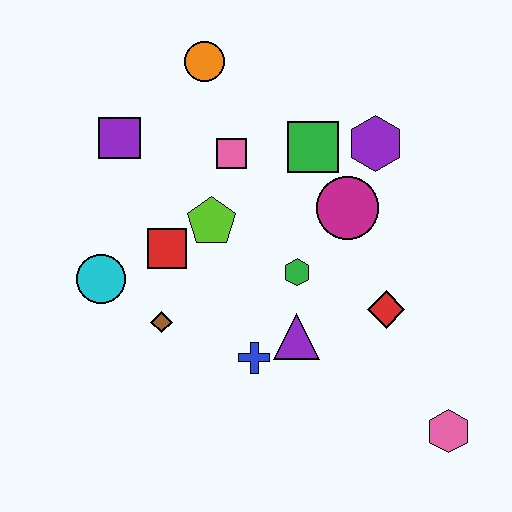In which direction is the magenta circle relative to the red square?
The magenta circle is to the right of the red square.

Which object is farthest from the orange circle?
The pink hexagon is farthest from the orange circle.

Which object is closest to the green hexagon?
The purple triangle is closest to the green hexagon.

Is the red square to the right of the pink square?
No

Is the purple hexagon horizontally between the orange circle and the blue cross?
No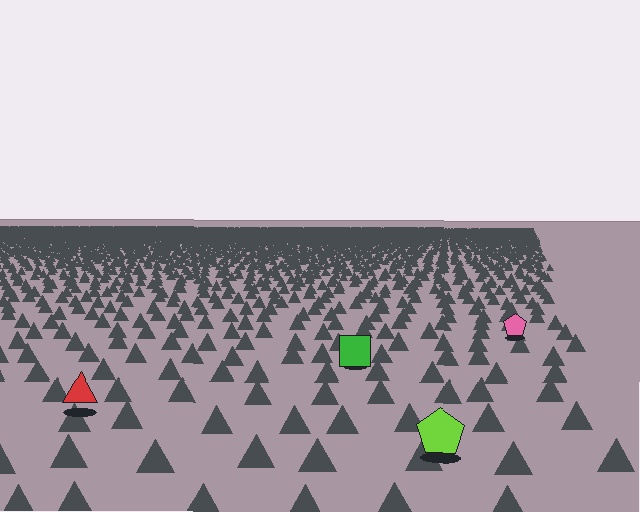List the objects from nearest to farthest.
From nearest to farthest: the lime pentagon, the red triangle, the green square, the pink pentagon.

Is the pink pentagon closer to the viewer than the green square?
No. The green square is closer — you can tell from the texture gradient: the ground texture is coarser near it.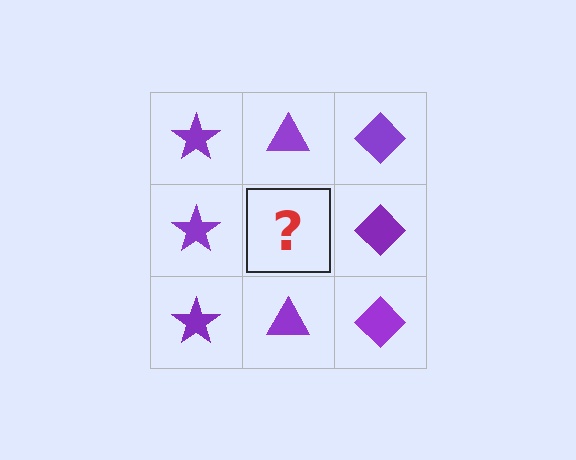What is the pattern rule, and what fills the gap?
The rule is that each column has a consistent shape. The gap should be filled with a purple triangle.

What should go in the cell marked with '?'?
The missing cell should contain a purple triangle.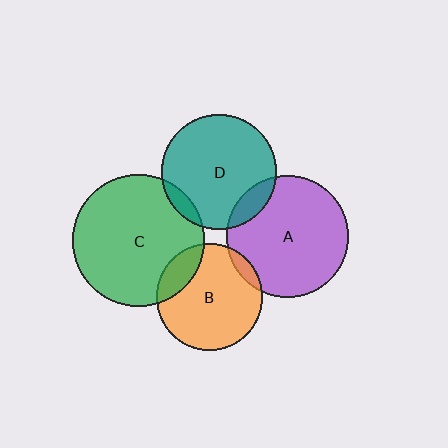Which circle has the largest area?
Circle C (green).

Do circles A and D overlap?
Yes.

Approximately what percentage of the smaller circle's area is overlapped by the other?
Approximately 10%.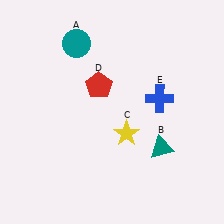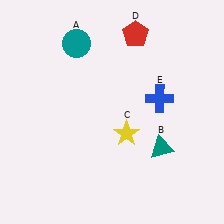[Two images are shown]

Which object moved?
The red pentagon (D) moved up.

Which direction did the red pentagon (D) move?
The red pentagon (D) moved up.